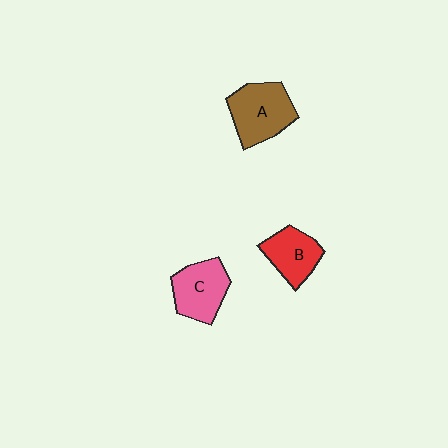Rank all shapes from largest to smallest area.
From largest to smallest: A (brown), C (pink), B (red).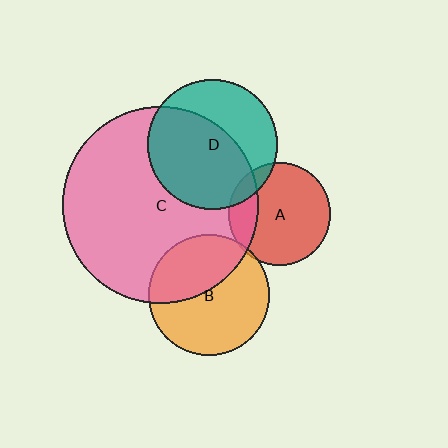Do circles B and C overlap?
Yes.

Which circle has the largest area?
Circle C (pink).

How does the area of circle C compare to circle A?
Approximately 3.7 times.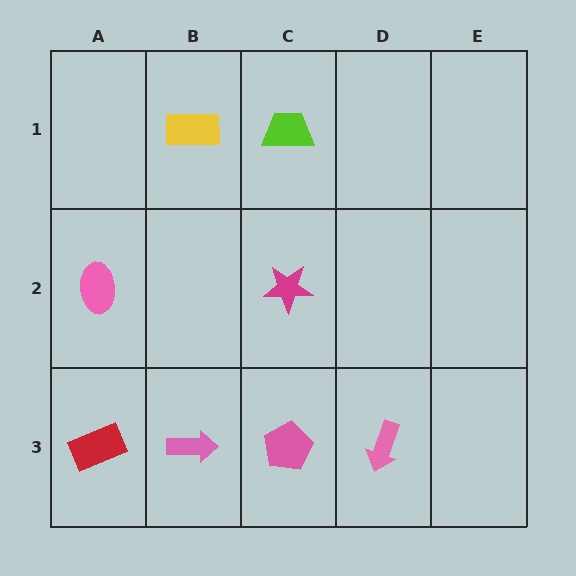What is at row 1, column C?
A lime trapezoid.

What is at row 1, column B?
A yellow rectangle.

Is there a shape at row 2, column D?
No, that cell is empty.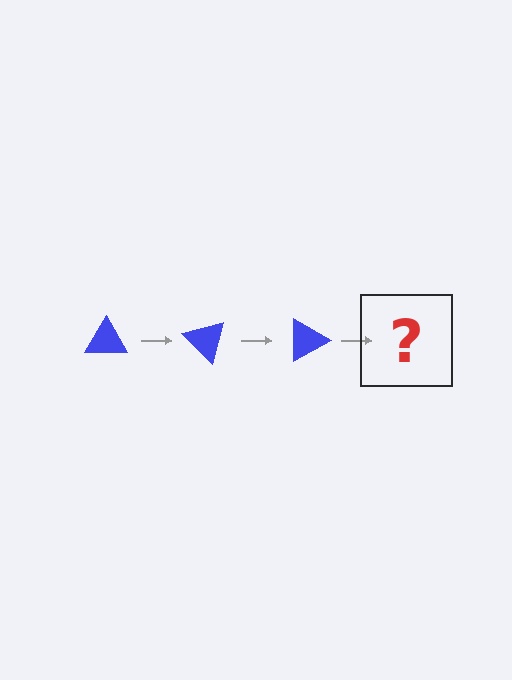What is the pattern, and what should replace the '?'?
The pattern is that the triangle rotates 45 degrees each step. The '?' should be a blue triangle rotated 135 degrees.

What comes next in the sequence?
The next element should be a blue triangle rotated 135 degrees.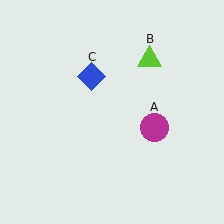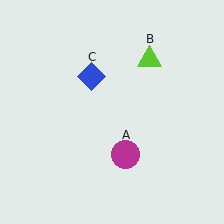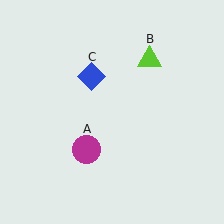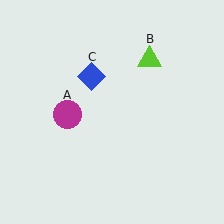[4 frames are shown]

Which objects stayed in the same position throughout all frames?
Lime triangle (object B) and blue diamond (object C) remained stationary.